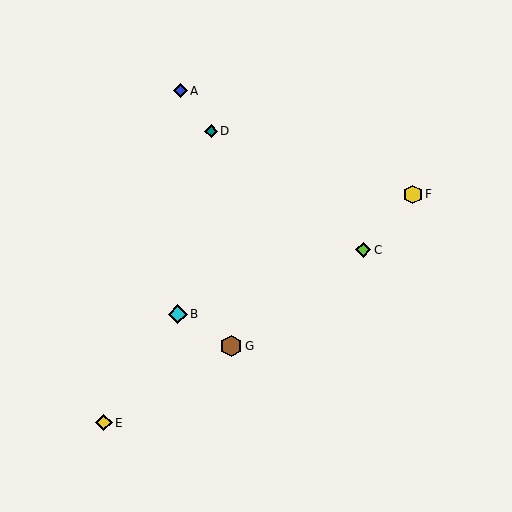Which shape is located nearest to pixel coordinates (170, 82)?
The blue diamond (labeled A) at (180, 91) is nearest to that location.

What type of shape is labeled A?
Shape A is a blue diamond.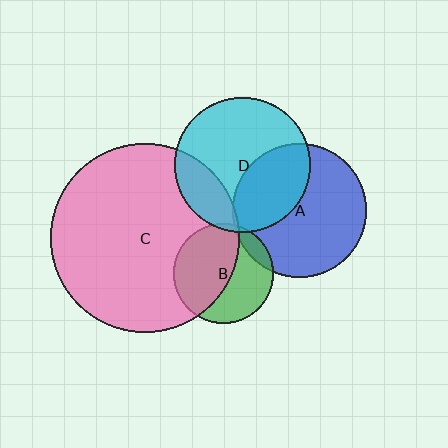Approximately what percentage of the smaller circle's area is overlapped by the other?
Approximately 5%.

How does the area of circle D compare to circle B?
Approximately 1.8 times.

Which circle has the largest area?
Circle C (pink).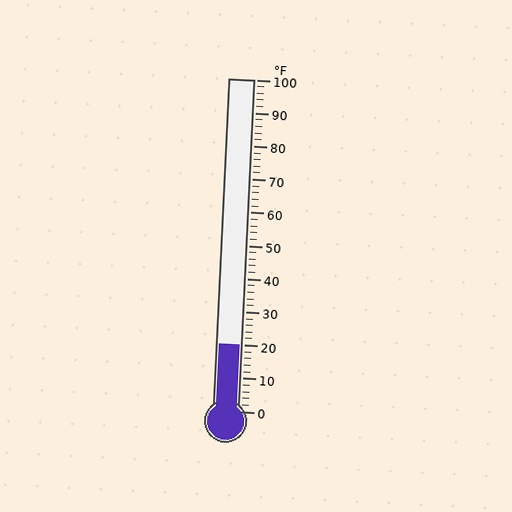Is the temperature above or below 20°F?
The temperature is at 20°F.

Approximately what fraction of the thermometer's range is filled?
The thermometer is filled to approximately 20% of its range.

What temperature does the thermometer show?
The thermometer shows approximately 20°F.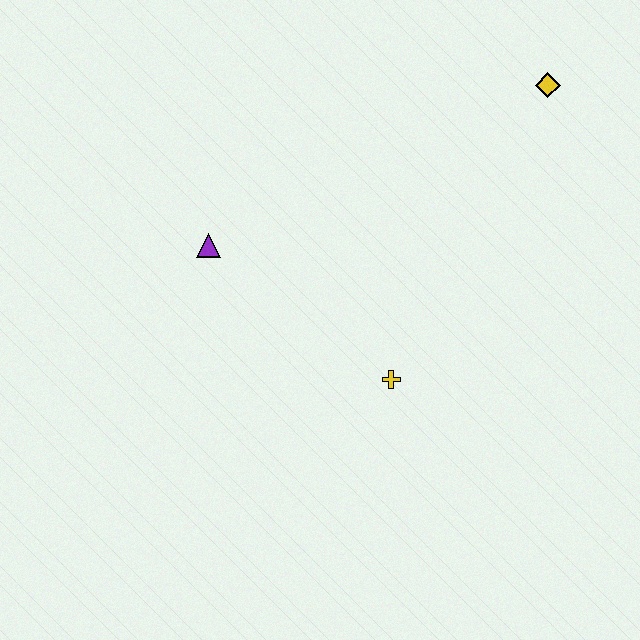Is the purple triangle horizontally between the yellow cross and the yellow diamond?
No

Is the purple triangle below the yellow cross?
No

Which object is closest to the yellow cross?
The purple triangle is closest to the yellow cross.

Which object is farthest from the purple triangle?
The yellow diamond is farthest from the purple triangle.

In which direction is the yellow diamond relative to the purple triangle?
The yellow diamond is to the right of the purple triangle.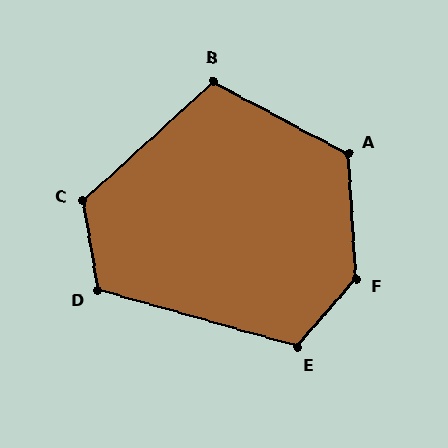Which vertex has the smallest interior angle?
B, at approximately 109 degrees.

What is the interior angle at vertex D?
Approximately 115 degrees (obtuse).